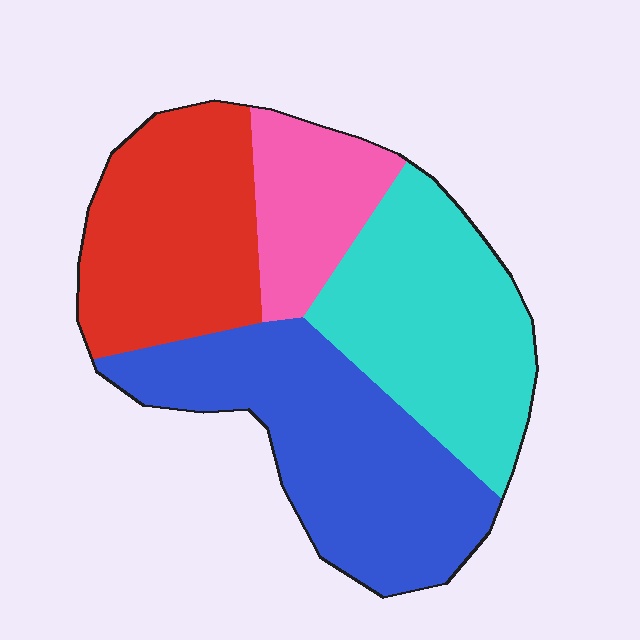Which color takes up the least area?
Pink, at roughly 15%.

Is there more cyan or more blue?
Blue.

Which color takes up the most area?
Blue, at roughly 35%.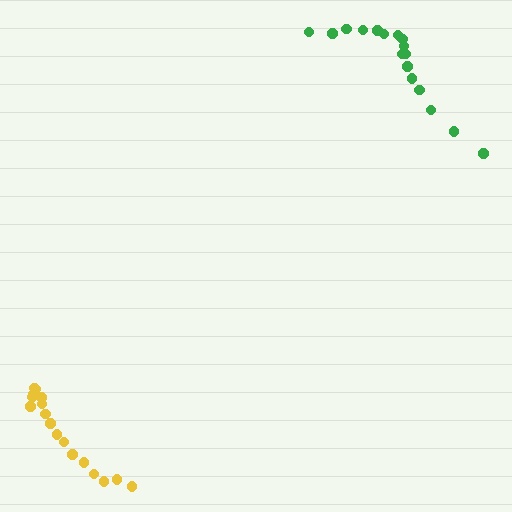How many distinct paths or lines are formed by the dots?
There are 2 distinct paths.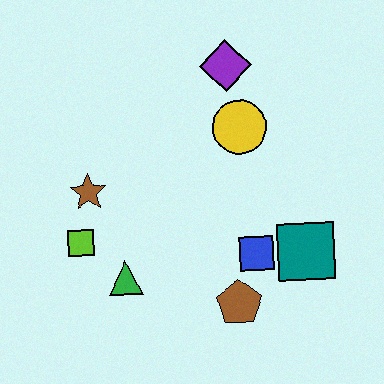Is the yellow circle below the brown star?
No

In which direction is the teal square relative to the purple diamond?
The teal square is below the purple diamond.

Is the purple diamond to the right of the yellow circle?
No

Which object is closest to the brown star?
The lime square is closest to the brown star.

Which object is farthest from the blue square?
The purple diamond is farthest from the blue square.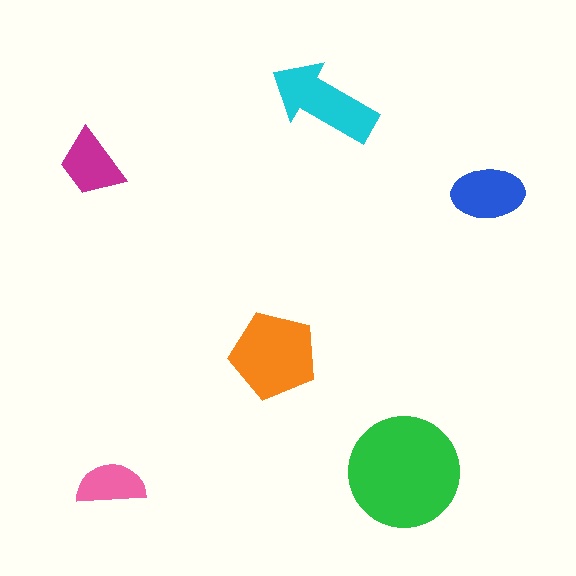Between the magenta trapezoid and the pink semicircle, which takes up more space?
The magenta trapezoid.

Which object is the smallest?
The pink semicircle.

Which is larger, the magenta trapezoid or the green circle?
The green circle.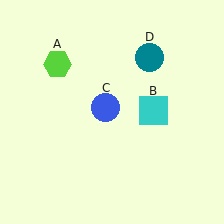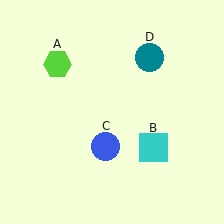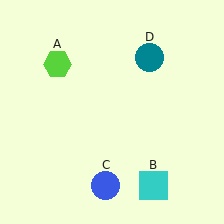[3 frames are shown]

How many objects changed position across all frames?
2 objects changed position: cyan square (object B), blue circle (object C).